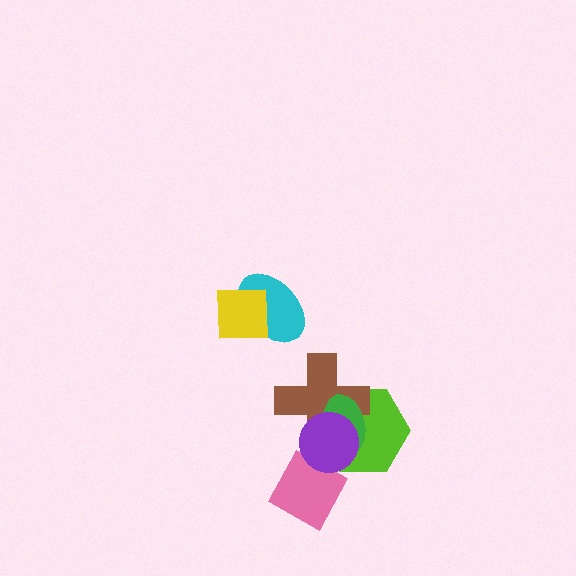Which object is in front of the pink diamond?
The purple circle is in front of the pink diamond.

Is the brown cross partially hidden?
Yes, it is partially covered by another shape.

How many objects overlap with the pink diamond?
1 object overlaps with the pink diamond.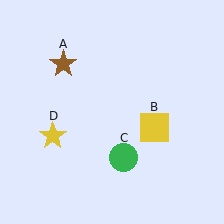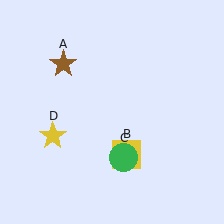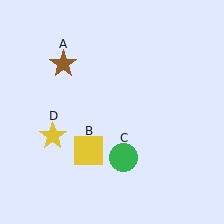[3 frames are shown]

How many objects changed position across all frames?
1 object changed position: yellow square (object B).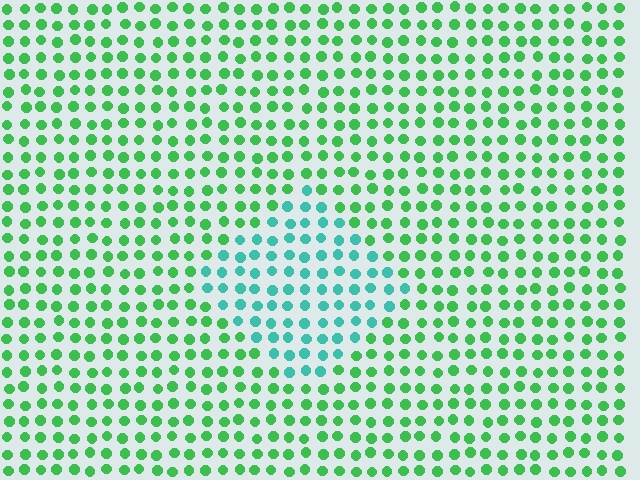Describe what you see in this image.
The image is filled with small green elements in a uniform arrangement. A diamond-shaped region is visible where the elements are tinted to a slightly different hue, forming a subtle color boundary.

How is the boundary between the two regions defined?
The boundary is defined purely by a slight shift in hue (about 42 degrees). Spacing, size, and orientation are identical on both sides.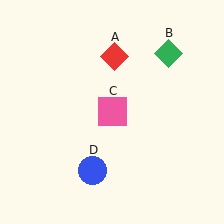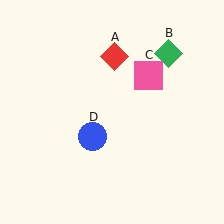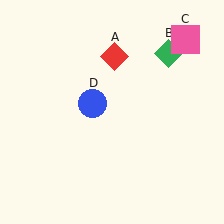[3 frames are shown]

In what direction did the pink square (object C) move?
The pink square (object C) moved up and to the right.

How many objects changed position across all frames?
2 objects changed position: pink square (object C), blue circle (object D).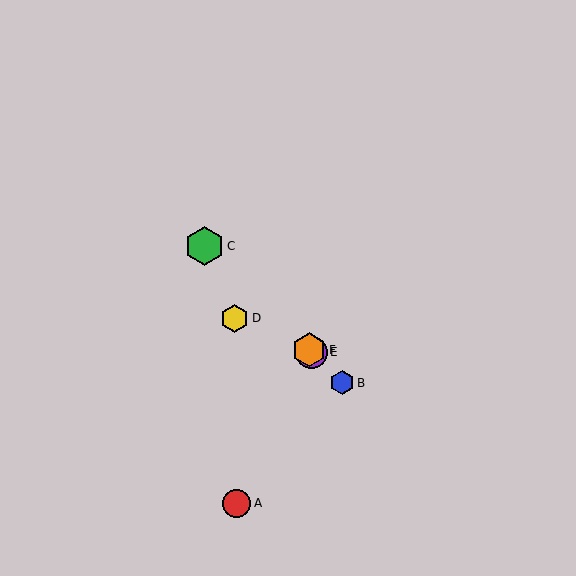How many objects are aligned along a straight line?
4 objects (B, C, E, F) are aligned along a straight line.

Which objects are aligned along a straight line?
Objects B, C, E, F are aligned along a straight line.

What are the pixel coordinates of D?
Object D is at (235, 318).